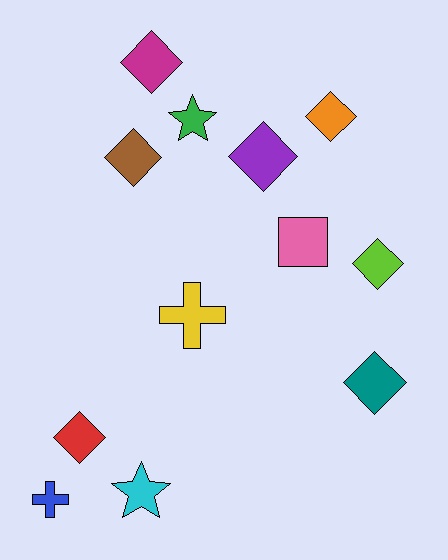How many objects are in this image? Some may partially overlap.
There are 12 objects.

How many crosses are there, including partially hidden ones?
There are 2 crosses.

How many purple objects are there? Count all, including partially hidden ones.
There is 1 purple object.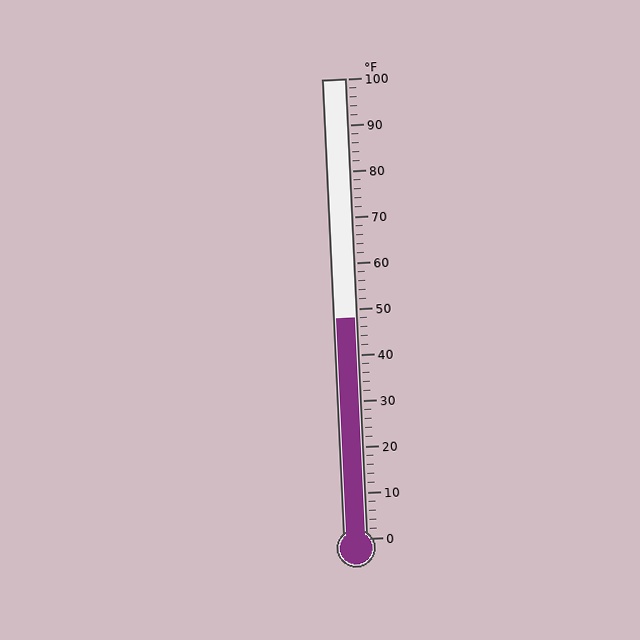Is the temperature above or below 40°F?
The temperature is above 40°F.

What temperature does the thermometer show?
The thermometer shows approximately 48°F.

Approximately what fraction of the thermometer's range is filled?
The thermometer is filled to approximately 50% of its range.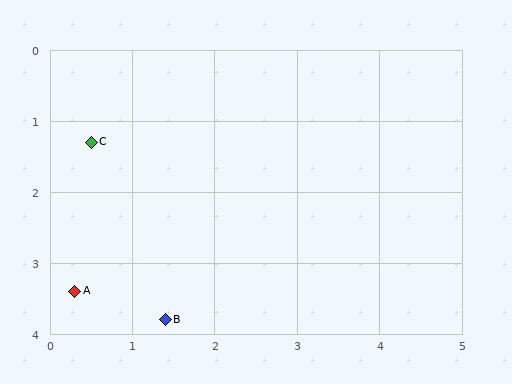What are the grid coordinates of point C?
Point C is at approximately (0.5, 1.3).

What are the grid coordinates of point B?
Point B is at approximately (1.4, 3.8).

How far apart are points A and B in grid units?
Points A and B are about 1.2 grid units apart.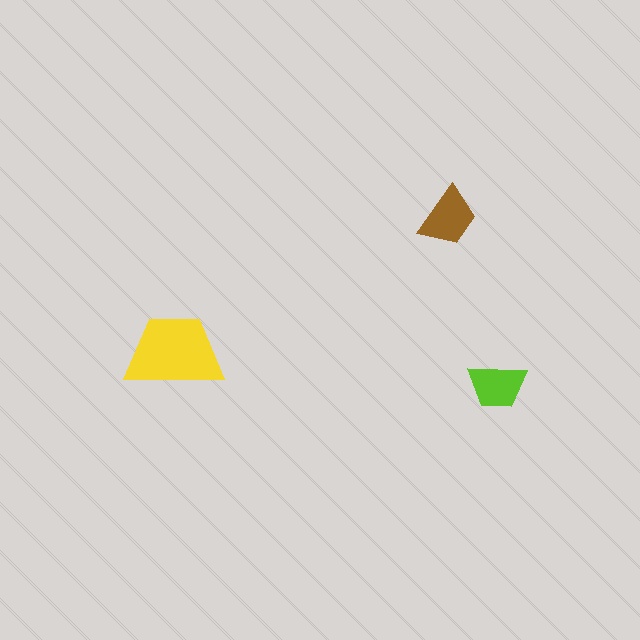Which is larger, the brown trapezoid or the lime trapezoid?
The brown one.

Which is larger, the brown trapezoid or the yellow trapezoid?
The yellow one.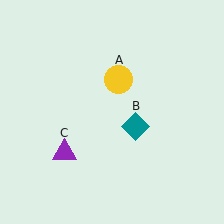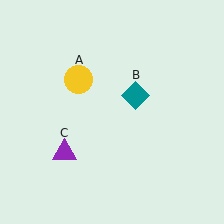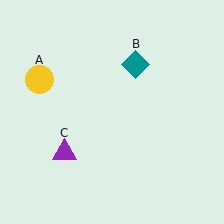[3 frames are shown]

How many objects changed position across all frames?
2 objects changed position: yellow circle (object A), teal diamond (object B).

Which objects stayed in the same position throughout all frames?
Purple triangle (object C) remained stationary.